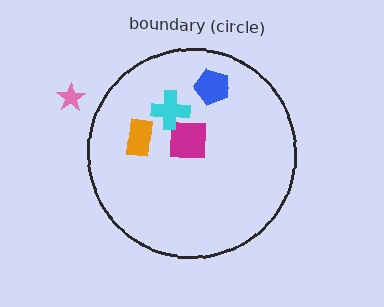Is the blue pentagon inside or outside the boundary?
Inside.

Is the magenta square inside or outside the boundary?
Inside.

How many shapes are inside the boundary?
4 inside, 1 outside.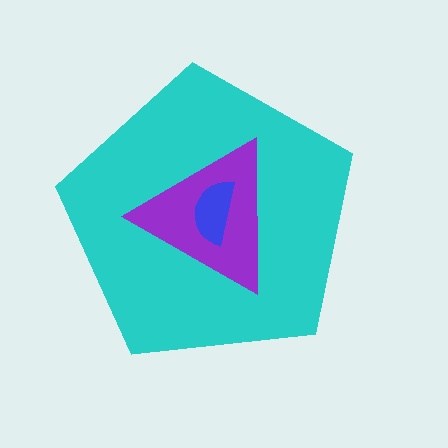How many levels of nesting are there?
3.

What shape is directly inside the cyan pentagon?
The purple triangle.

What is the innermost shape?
The blue semicircle.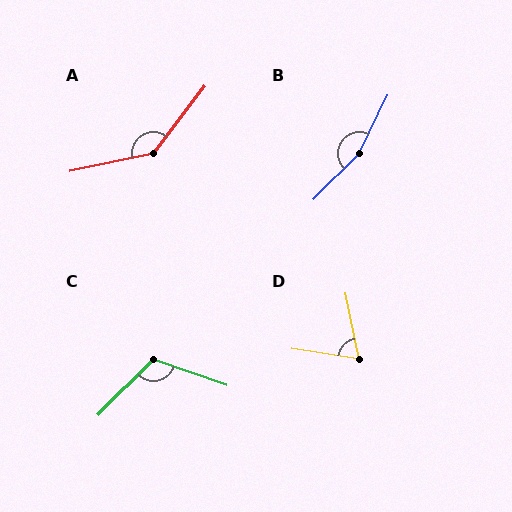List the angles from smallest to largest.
D (69°), C (116°), A (139°), B (161°).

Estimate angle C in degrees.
Approximately 116 degrees.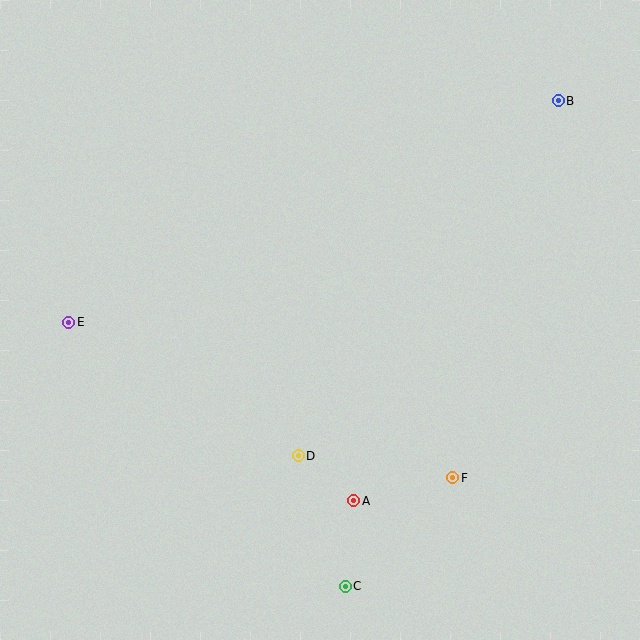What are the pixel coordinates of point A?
Point A is at (354, 501).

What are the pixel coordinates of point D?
Point D is at (298, 456).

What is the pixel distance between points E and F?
The distance between E and F is 414 pixels.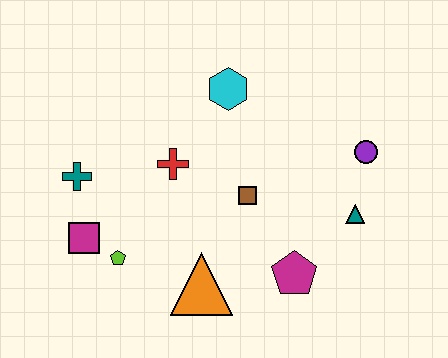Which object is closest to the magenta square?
The lime pentagon is closest to the magenta square.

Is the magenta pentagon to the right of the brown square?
Yes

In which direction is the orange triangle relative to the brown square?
The orange triangle is below the brown square.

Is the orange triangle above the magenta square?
No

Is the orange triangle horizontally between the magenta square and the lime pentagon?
No